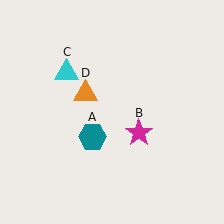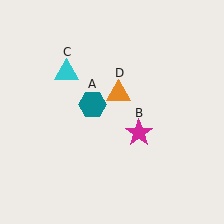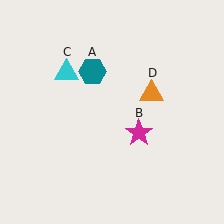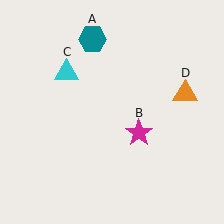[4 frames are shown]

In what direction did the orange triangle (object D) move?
The orange triangle (object D) moved right.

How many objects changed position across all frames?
2 objects changed position: teal hexagon (object A), orange triangle (object D).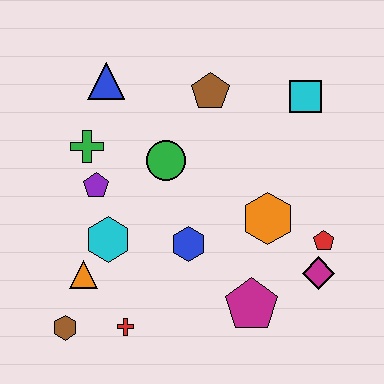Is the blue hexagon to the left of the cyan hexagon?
No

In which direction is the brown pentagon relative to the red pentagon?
The brown pentagon is above the red pentagon.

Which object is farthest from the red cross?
The cyan square is farthest from the red cross.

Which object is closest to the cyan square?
The brown pentagon is closest to the cyan square.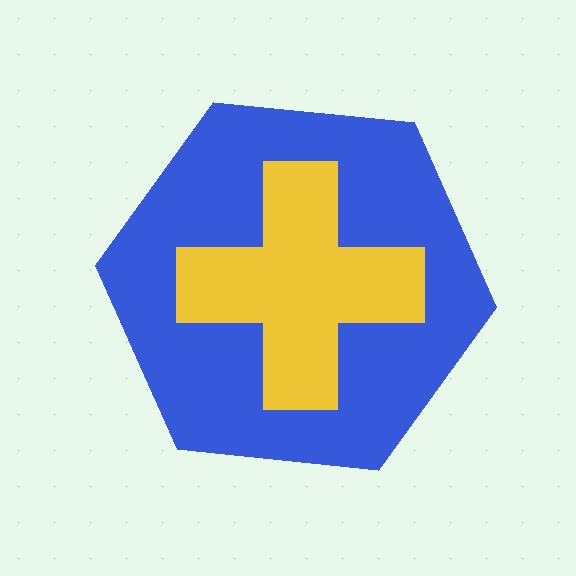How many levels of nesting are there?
2.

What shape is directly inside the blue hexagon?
The yellow cross.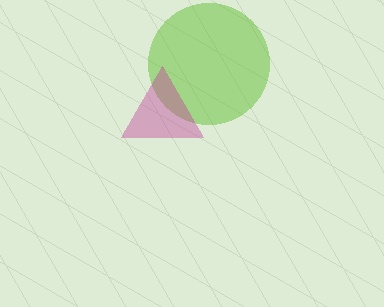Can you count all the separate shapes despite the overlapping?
Yes, there are 2 separate shapes.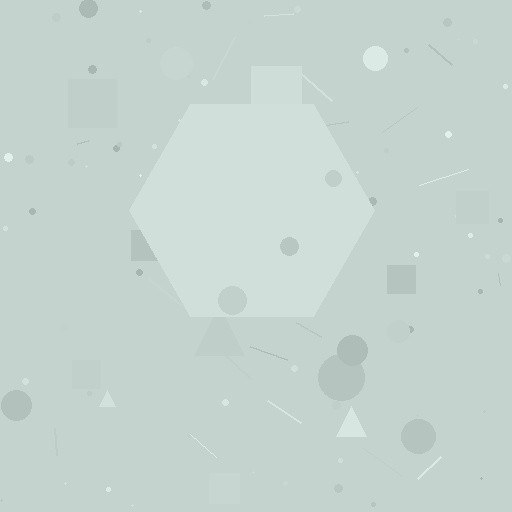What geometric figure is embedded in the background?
A hexagon is embedded in the background.